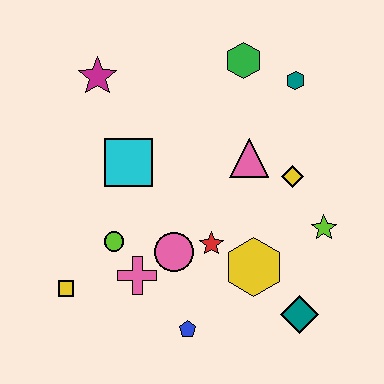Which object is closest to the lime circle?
The pink cross is closest to the lime circle.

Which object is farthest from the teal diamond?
The magenta star is farthest from the teal diamond.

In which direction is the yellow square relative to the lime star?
The yellow square is to the left of the lime star.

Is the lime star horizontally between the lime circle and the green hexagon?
No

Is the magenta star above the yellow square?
Yes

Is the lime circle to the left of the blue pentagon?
Yes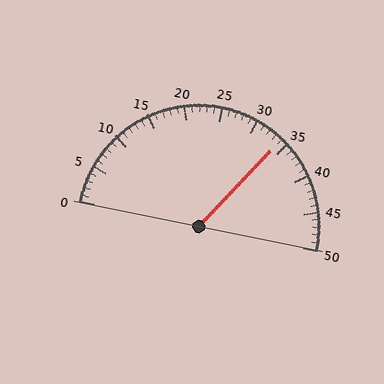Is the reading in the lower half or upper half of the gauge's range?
The reading is in the upper half of the range (0 to 50).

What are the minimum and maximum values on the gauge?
The gauge ranges from 0 to 50.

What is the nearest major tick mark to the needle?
The nearest major tick mark is 35.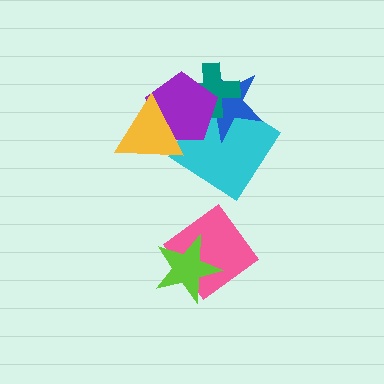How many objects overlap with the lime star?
1 object overlaps with the lime star.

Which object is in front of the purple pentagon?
The yellow triangle is in front of the purple pentagon.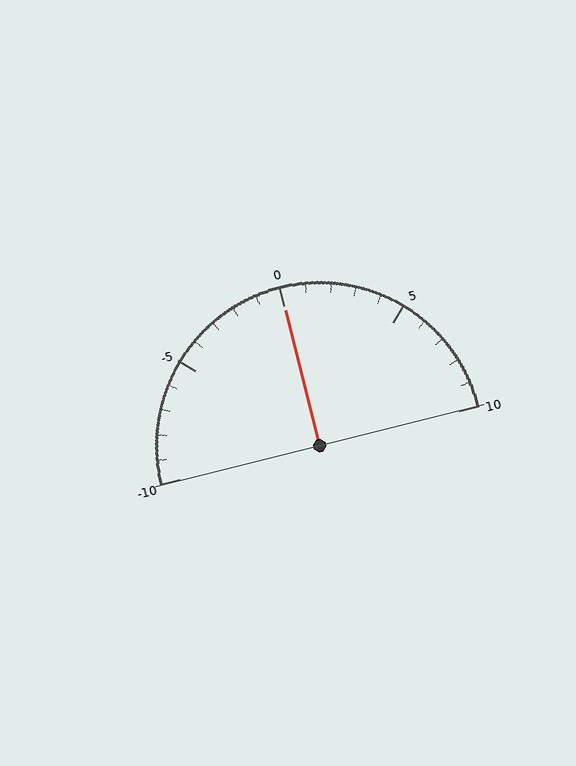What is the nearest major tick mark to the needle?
The nearest major tick mark is 0.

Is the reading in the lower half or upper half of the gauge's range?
The reading is in the upper half of the range (-10 to 10).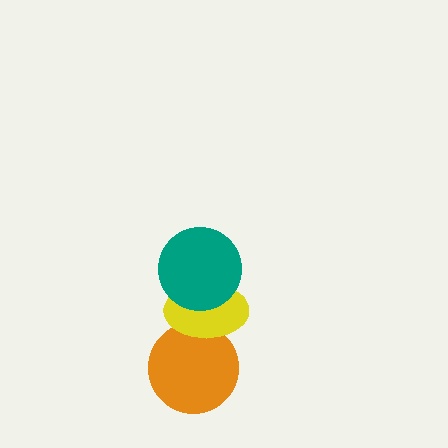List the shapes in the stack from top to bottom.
From top to bottom: the teal circle, the yellow ellipse, the orange circle.